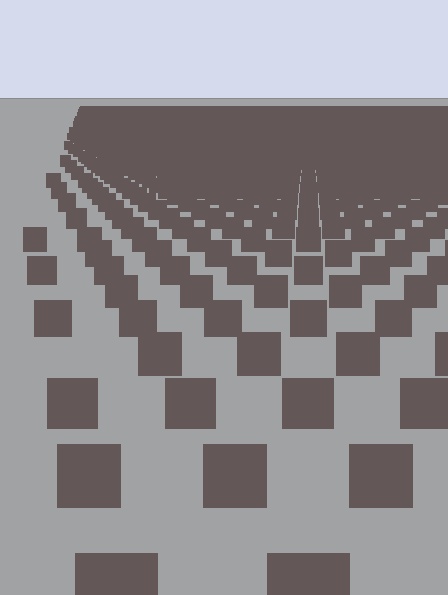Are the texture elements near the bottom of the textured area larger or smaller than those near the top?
Larger. Near the bottom, elements are closer to the viewer and appear at a bigger on-screen size.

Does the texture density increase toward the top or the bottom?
Density increases toward the top.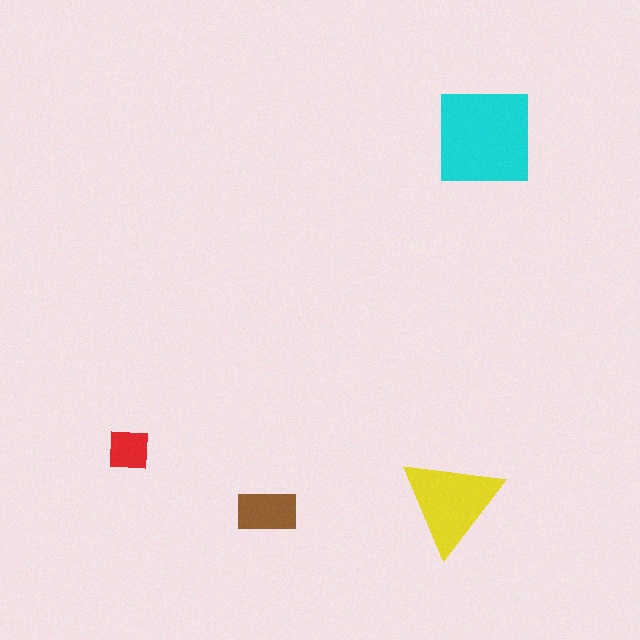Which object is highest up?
The cyan square is topmost.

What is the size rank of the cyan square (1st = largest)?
1st.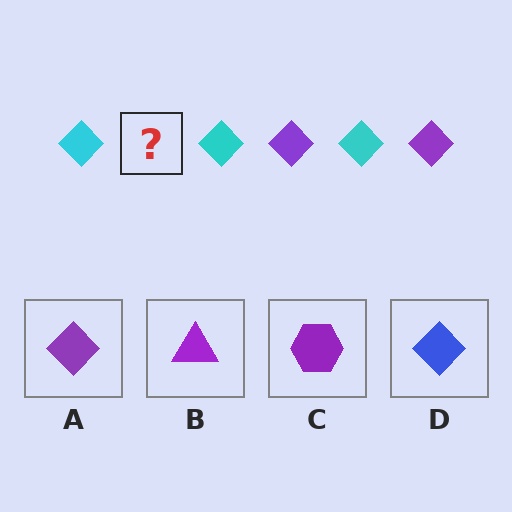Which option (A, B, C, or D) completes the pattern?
A.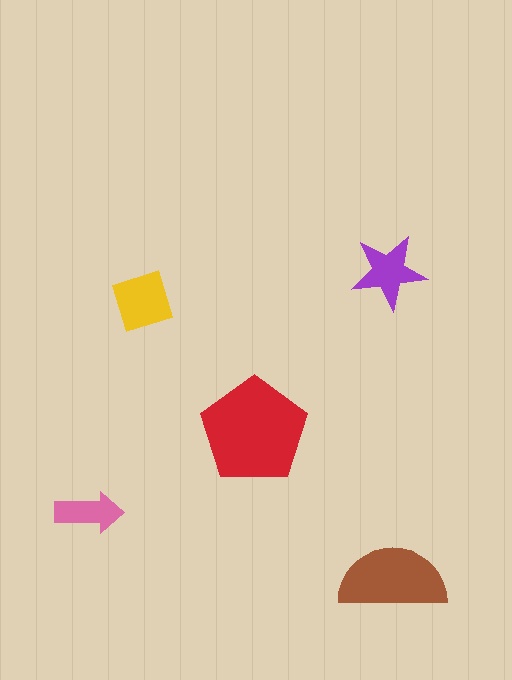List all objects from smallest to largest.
The pink arrow, the purple star, the yellow diamond, the brown semicircle, the red pentagon.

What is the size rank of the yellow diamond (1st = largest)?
3rd.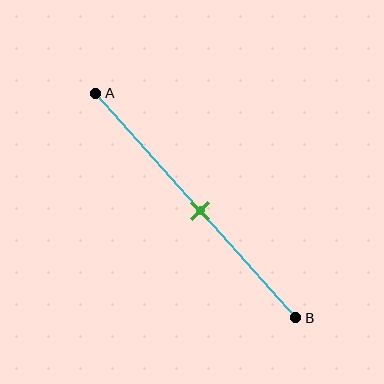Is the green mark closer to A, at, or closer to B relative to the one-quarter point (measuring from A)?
The green mark is closer to point B than the one-quarter point of segment AB.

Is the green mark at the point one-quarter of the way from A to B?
No, the mark is at about 50% from A, not at the 25% one-quarter point.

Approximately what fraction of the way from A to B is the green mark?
The green mark is approximately 50% of the way from A to B.